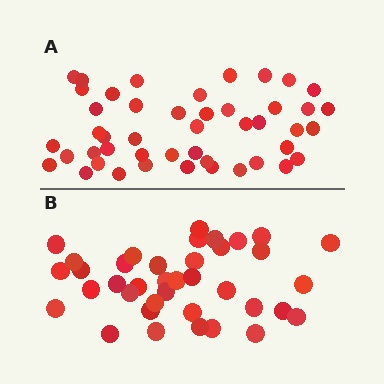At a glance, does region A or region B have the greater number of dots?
Region A (the top region) has more dots.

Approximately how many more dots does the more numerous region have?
Region A has roughly 8 or so more dots than region B.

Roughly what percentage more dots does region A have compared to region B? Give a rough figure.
About 20% more.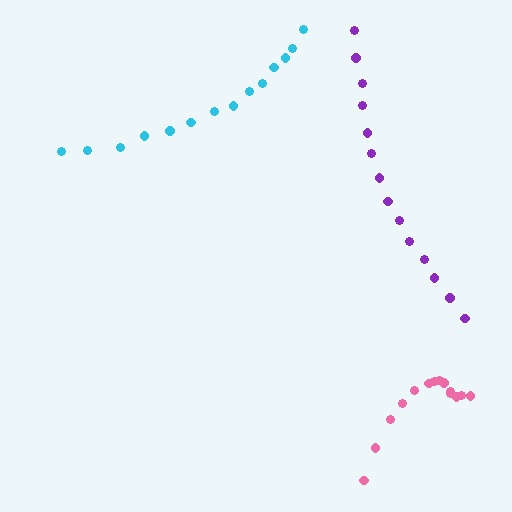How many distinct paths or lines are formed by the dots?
There are 3 distinct paths.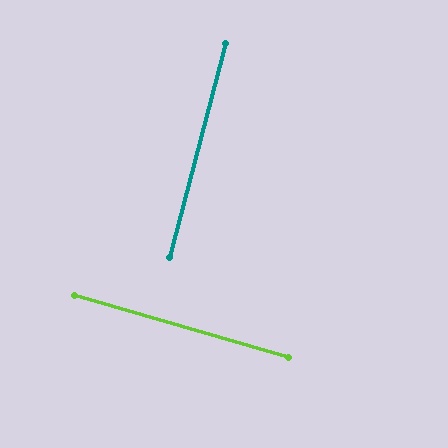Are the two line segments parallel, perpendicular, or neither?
Perpendicular — they meet at approximately 88°.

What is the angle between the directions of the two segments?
Approximately 88 degrees.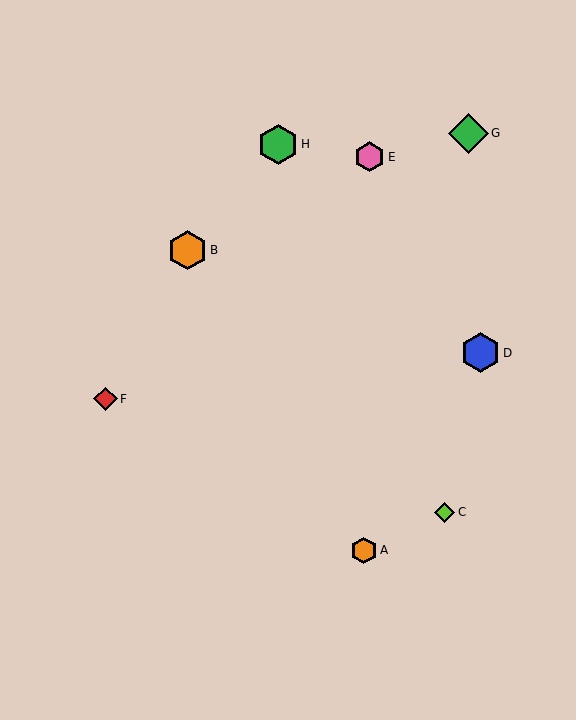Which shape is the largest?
The green diamond (labeled G) is the largest.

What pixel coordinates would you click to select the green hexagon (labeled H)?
Click at (278, 144) to select the green hexagon H.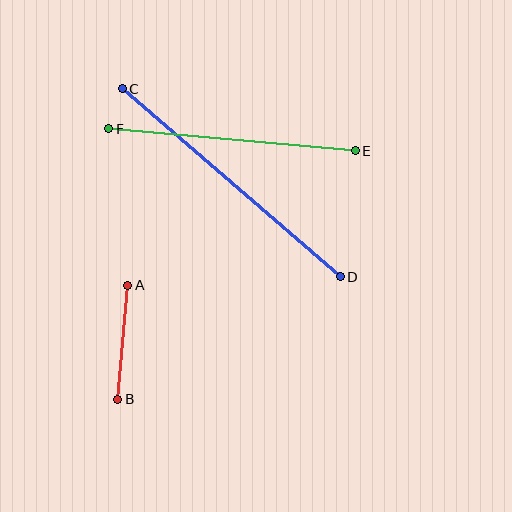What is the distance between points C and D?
The distance is approximately 288 pixels.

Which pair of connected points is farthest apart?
Points C and D are farthest apart.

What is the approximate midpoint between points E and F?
The midpoint is at approximately (232, 140) pixels.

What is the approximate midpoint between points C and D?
The midpoint is at approximately (231, 183) pixels.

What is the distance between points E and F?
The distance is approximately 248 pixels.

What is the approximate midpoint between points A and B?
The midpoint is at approximately (123, 342) pixels.